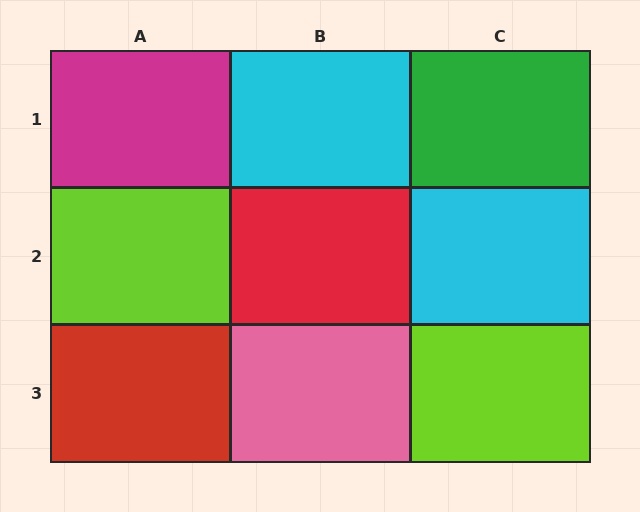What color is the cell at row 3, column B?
Pink.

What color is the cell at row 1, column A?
Magenta.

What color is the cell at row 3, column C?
Lime.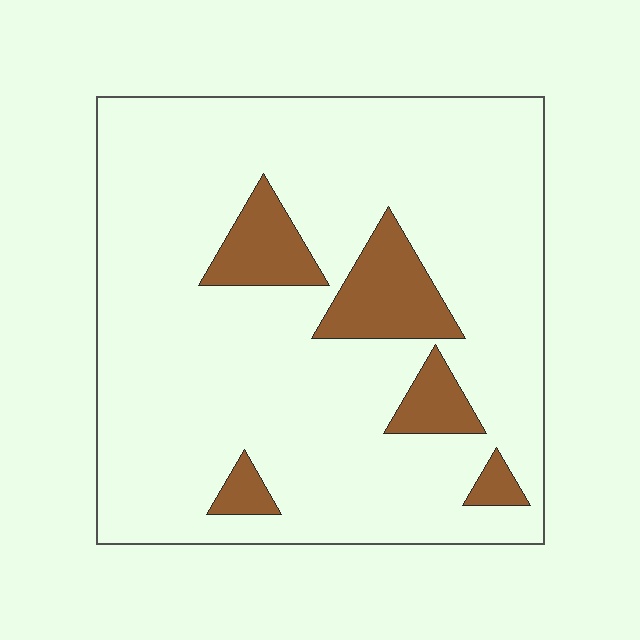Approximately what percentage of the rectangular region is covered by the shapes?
Approximately 15%.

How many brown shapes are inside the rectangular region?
5.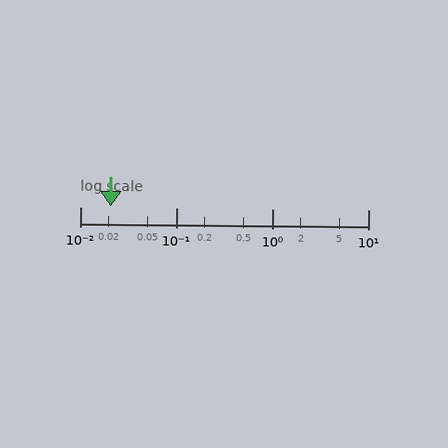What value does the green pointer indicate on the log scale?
The pointer indicates approximately 0.021.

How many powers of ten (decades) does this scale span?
The scale spans 3 decades, from 0.01 to 10.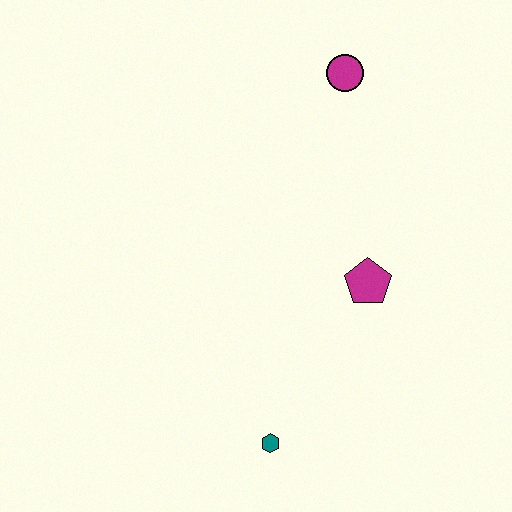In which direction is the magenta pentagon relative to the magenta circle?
The magenta pentagon is below the magenta circle.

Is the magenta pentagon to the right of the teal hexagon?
Yes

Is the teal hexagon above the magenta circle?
No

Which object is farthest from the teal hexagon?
The magenta circle is farthest from the teal hexagon.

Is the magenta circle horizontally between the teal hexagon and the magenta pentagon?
Yes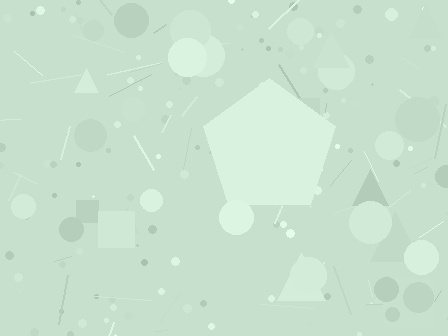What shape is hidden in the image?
A pentagon is hidden in the image.